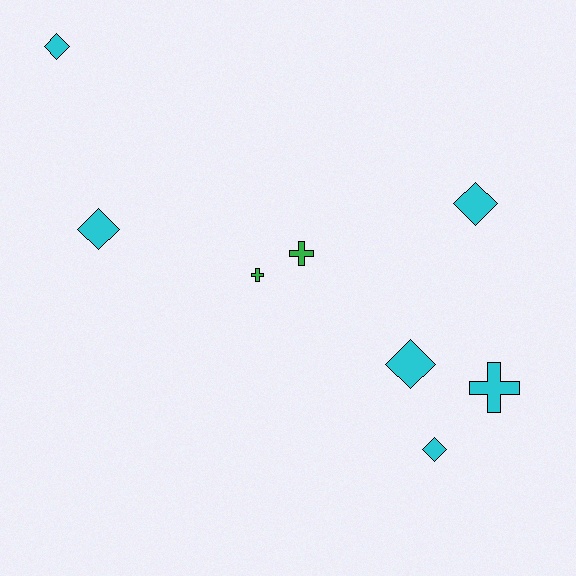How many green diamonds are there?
There are no green diamonds.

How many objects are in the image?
There are 8 objects.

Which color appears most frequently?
Cyan, with 6 objects.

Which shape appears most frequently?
Diamond, with 5 objects.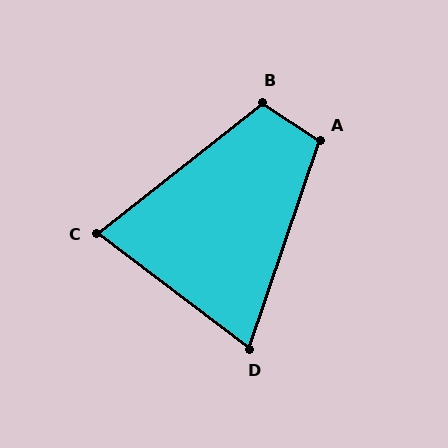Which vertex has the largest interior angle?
B, at approximately 108 degrees.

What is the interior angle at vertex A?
Approximately 105 degrees (obtuse).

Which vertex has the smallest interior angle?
D, at approximately 72 degrees.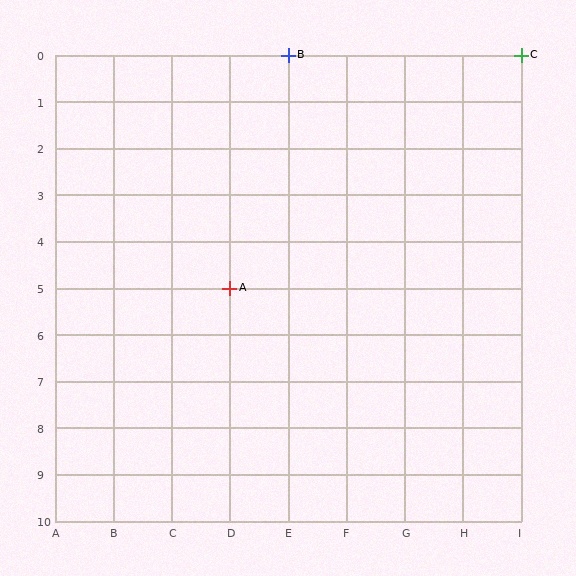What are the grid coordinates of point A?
Point A is at grid coordinates (D, 5).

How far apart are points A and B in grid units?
Points A and B are 1 column and 5 rows apart (about 5.1 grid units diagonally).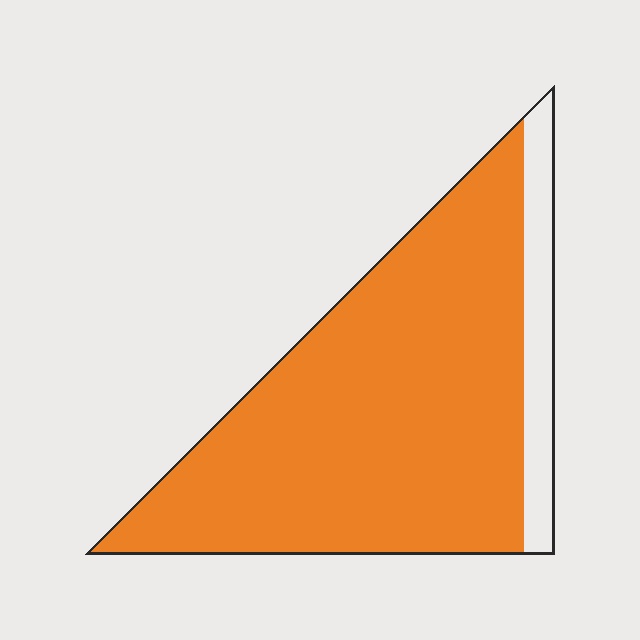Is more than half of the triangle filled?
Yes.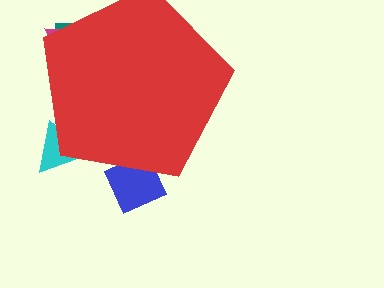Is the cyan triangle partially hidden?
Yes, the cyan triangle is partially hidden behind the red pentagon.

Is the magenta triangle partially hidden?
Yes, the magenta triangle is partially hidden behind the red pentagon.